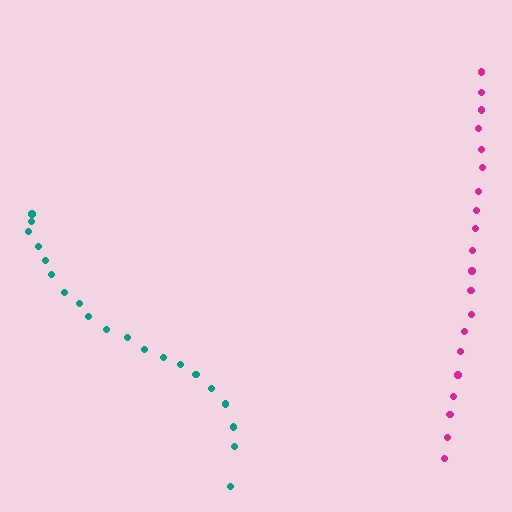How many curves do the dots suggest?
There are 2 distinct paths.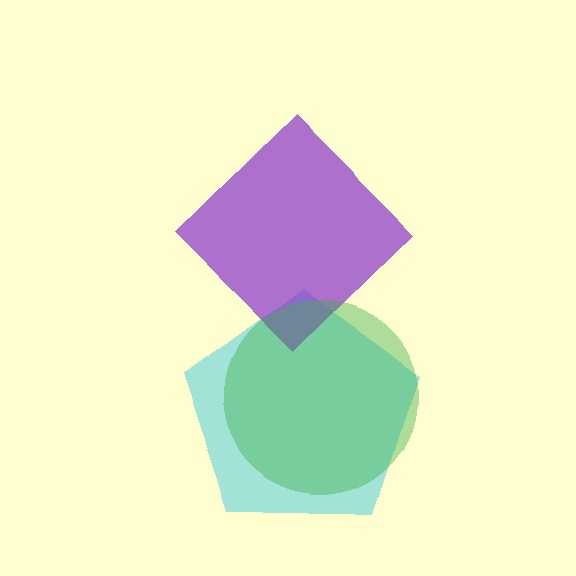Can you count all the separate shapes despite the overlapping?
Yes, there are 3 separate shapes.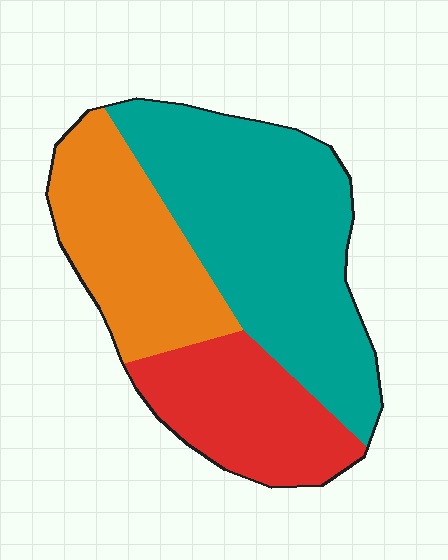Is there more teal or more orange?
Teal.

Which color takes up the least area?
Red, at roughly 25%.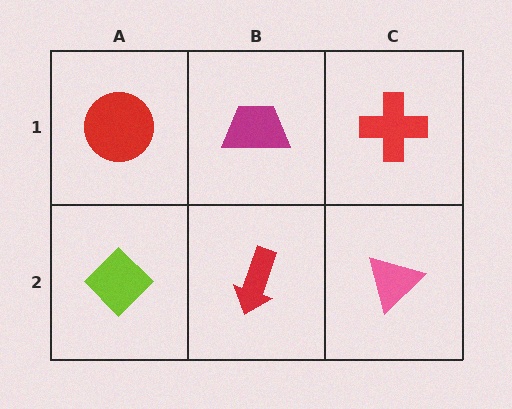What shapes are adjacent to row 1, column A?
A lime diamond (row 2, column A), a magenta trapezoid (row 1, column B).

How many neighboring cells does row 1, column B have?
3.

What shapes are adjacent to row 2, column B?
A magenta trapezoid (row 1, column B), a lime diamond (row 2, column A), a pink triangle (row 2, column C).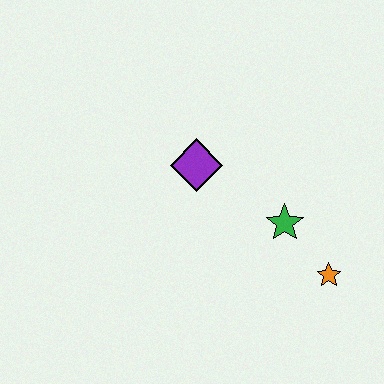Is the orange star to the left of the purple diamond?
No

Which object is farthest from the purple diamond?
The orange star is farthest from the purple diamond.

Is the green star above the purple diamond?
No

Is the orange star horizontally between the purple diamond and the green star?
No